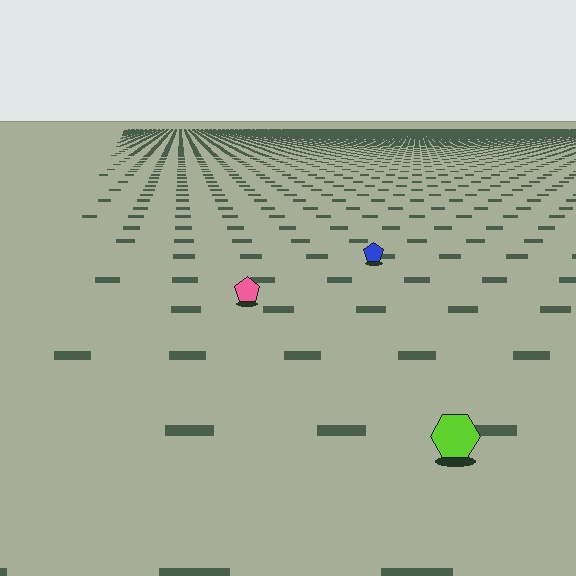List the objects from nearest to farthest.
From nearest to farthest: the lime hexagon, the pink pentagon, the blue pentagon.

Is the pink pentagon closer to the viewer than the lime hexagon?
No. The lime hexagon is closer — you can tell from the texture gradient: the ground texture is coarser near it.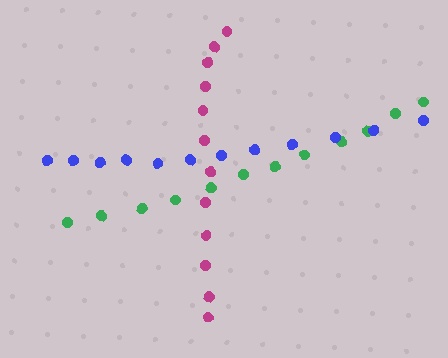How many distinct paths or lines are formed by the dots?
There are 3 distinct paths.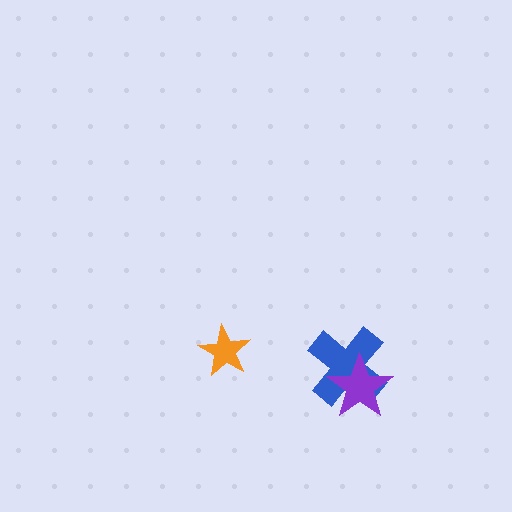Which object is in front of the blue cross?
The purple star is in front of the blue cross.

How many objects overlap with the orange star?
0 objects overlap with the orange star.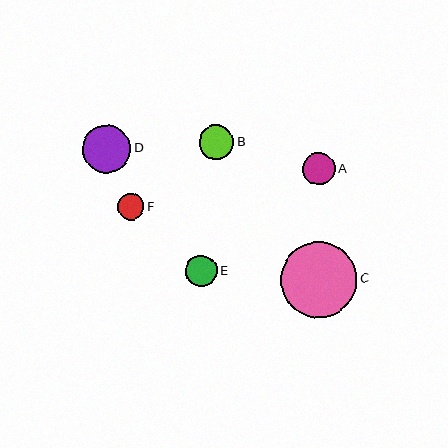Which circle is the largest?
Circle C is the largest with a size of approximately 76 pixels.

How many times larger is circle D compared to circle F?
Circle D is approximately 1.8 times the size of circle F.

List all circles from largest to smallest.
From largest to smallest: C, D, B, A, E, F.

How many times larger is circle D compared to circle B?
Circle D is approximately 1.4 times the size of circle B.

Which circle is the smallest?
Circle F is the smallest with a size of approximately 27 pixels.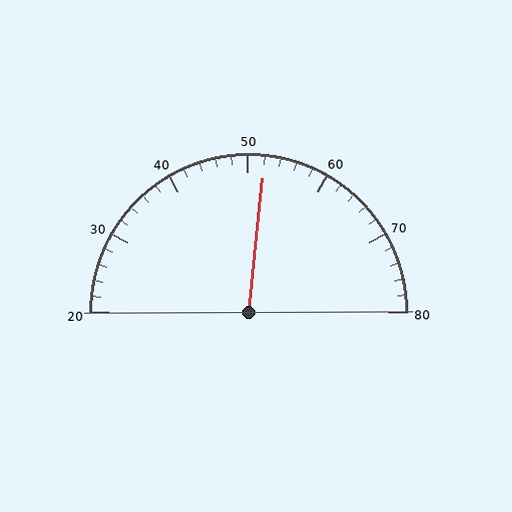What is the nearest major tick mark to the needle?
The nearest major tick mark is 50.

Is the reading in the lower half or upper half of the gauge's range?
The reading is in the upper half of the range (20 to 80).